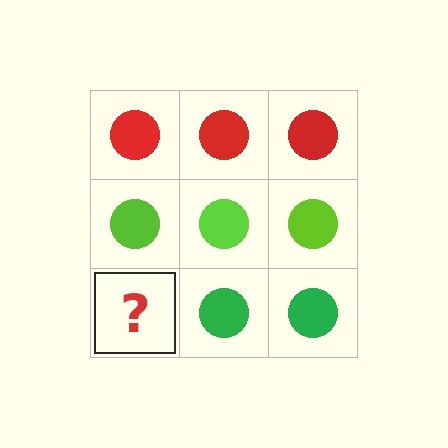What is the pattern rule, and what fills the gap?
The rule is that each row has a consistent color. The gap should be filled with a green circle.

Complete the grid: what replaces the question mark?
The question mark should be replaced with a green circle.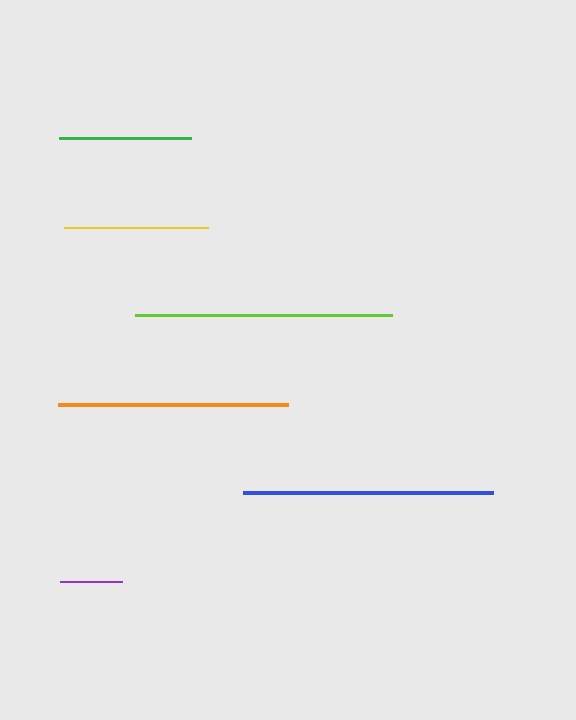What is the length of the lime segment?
The lime segment is approximately 257 pixels long.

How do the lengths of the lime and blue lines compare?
The lime and blue lines are approximately the same length.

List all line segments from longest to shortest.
From longest to shortest: lime, blue, orange, yellow, green, purple.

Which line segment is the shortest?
The purple line is the shortest at approximately 62 pixels.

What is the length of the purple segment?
The purple segment is approximately 62 pixels long.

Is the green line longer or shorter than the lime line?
The lime line is longer than the green line.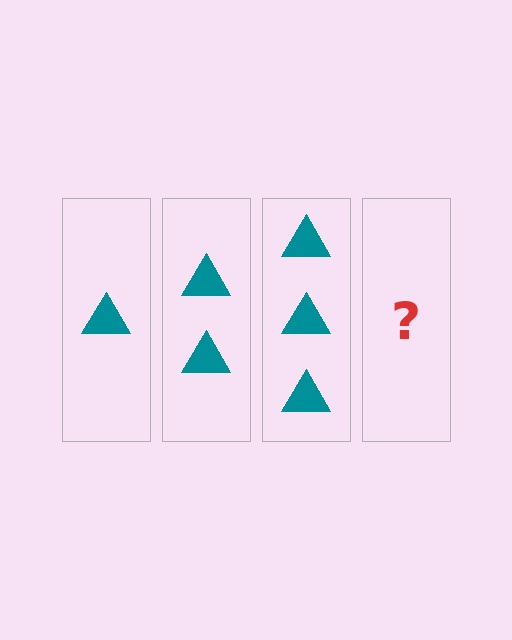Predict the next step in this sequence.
The next step is 4 triangles.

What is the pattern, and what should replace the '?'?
The pattern is that each step adds one more triangle. The '?' should be 4 triangles.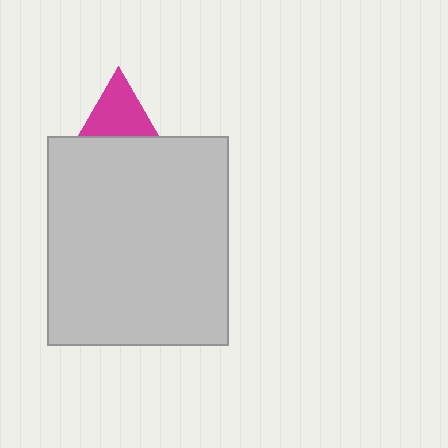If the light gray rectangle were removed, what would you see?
You would see the complete magenta triangle.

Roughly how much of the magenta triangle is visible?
About half of it is visible (roughly 51%).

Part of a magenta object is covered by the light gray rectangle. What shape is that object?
It is a triangle.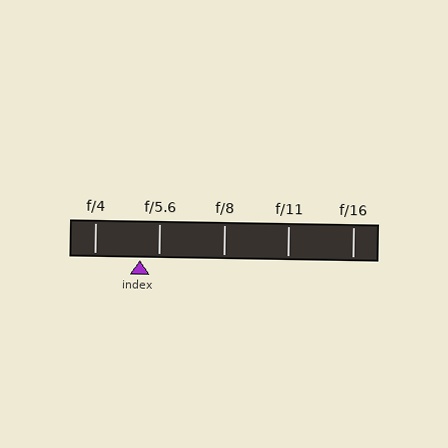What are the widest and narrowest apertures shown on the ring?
The widest aperture shown is f/4 and the narrowest is f/16.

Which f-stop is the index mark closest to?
The index mark is closest to f/5.6.